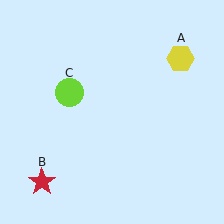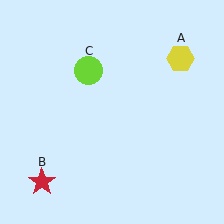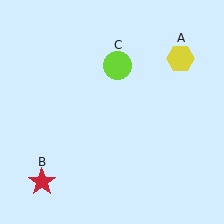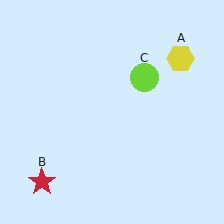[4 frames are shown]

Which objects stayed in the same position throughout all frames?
Yellow hexagon (object A) and red star (object B) remained stationary.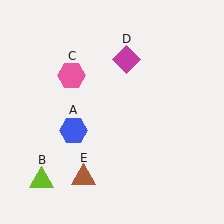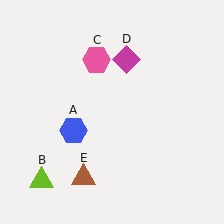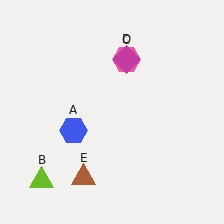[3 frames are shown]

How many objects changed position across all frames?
1 object changed position: pink hexagon (object C).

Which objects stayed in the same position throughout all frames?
Blue hexagon (object A) and lime triangle (object B) and magenta diamond (object D) and brown triangle (object E) remained stationary.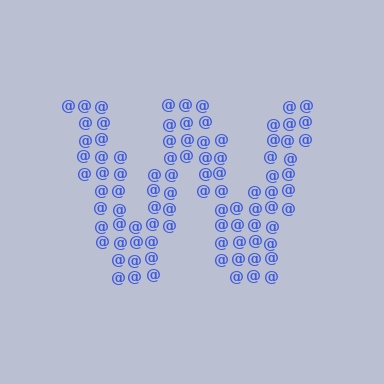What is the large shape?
The large shape is the letter W.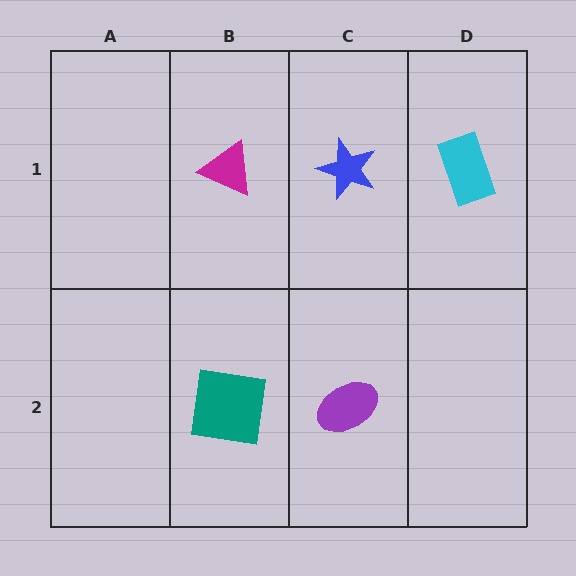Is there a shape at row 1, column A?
No, that cell is empty.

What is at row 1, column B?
A magenta triangle.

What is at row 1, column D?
A cyan rectangle.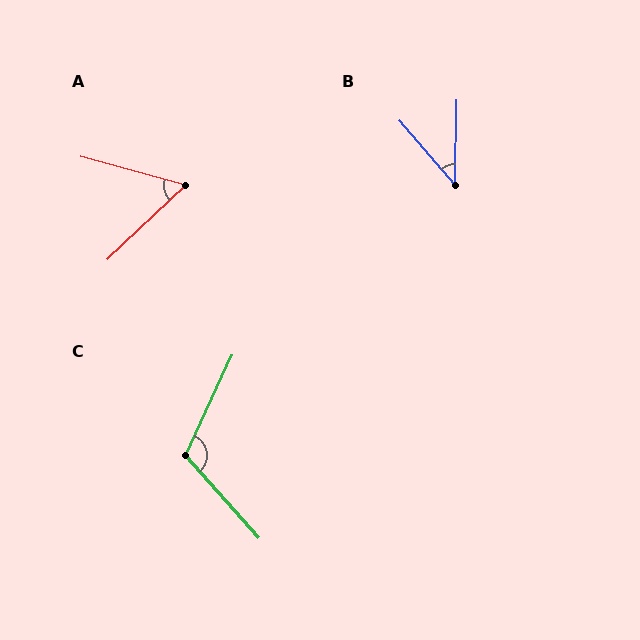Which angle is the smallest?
B, at approximately 41 degrees.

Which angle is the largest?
C, at approximately 114 degrees.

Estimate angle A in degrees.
Approximately 59 degrees.